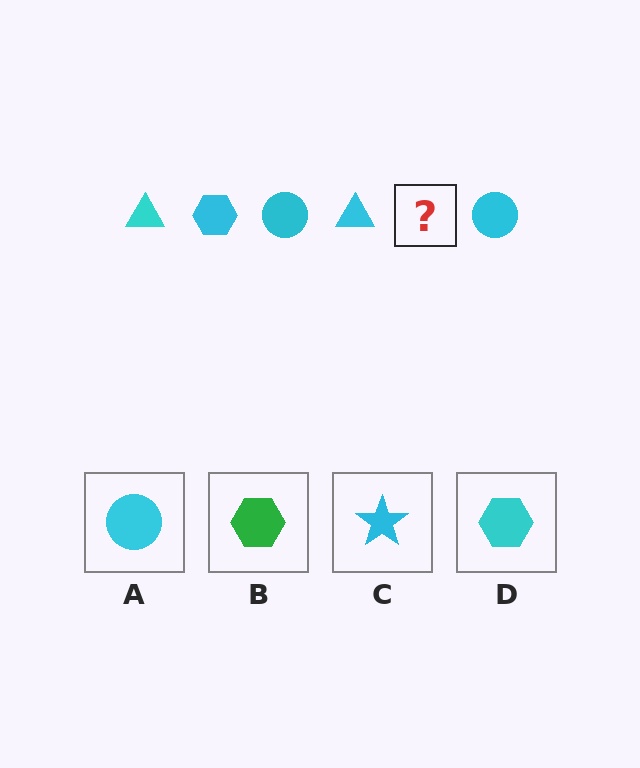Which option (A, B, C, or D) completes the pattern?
D.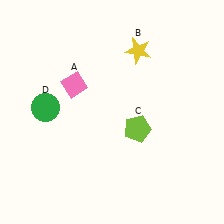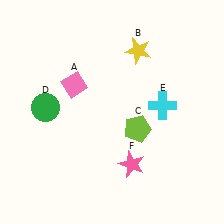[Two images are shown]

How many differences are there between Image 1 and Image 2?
There are 2 differences between the two images.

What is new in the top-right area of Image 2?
A cyan cross (E) was added in the top-right area of Image 2.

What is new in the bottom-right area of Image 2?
A pink star (F) was added in the bottom-right area of Image 2.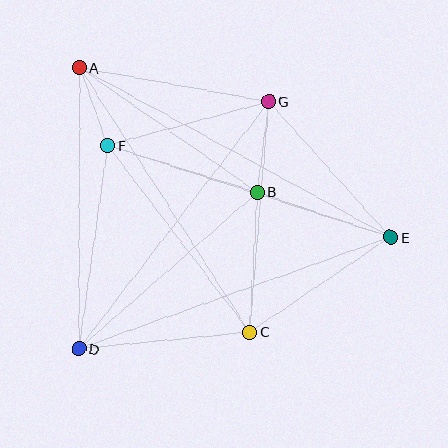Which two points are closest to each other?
Points A and F are closest to each other.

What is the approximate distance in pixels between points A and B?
The distance between A and B is approximately 217 pixels.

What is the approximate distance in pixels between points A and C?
The distance between A and C is approximately 314 pixels.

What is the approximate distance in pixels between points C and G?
The distance between C and G is approximately 231 pixels.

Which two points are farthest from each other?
Points A and E are farthest from each other.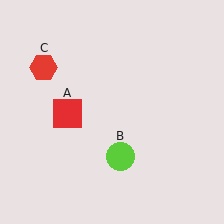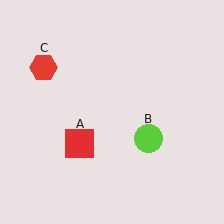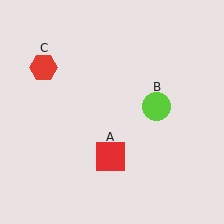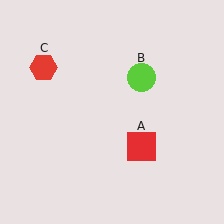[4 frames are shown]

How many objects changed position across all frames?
2 objects changed position: red square (object A), lime circle (object B).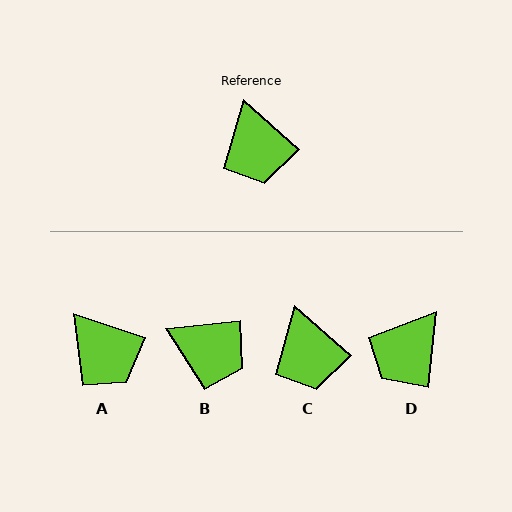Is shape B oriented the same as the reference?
No, it is off by about 48 degrees.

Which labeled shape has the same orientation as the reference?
C.